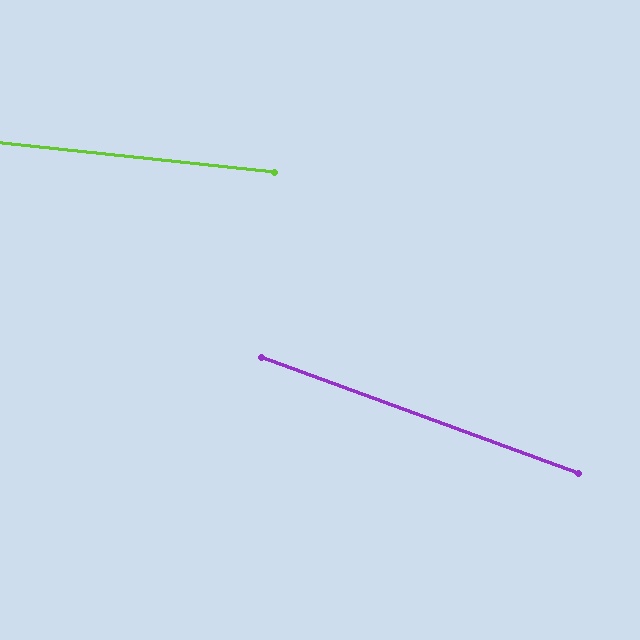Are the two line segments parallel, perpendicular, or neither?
Neither parallel nor perpendicular — they differ by about 14°.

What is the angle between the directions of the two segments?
Approximately 14 degrees.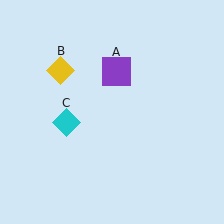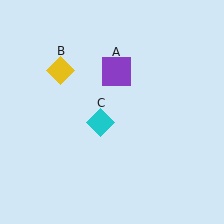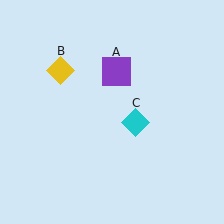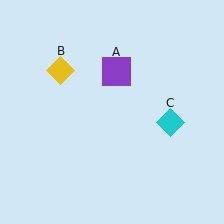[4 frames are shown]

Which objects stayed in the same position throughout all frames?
Purple square (object A) and yellow diamond (object B) remained stationary.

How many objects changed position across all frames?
1 object changed position: cyan diamond (object C).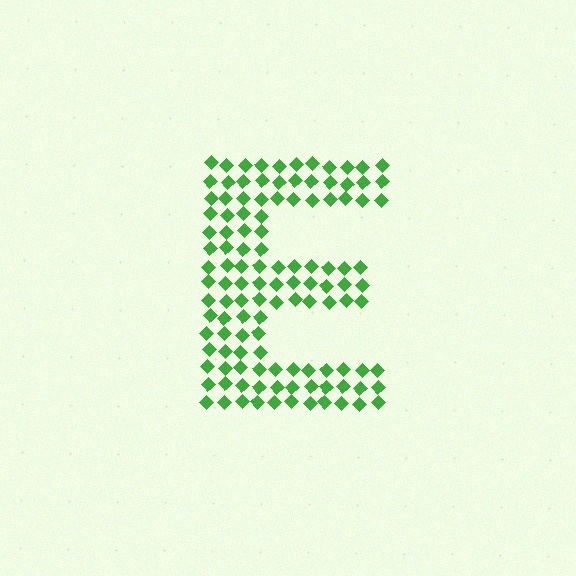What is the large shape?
The large shape is the letter E.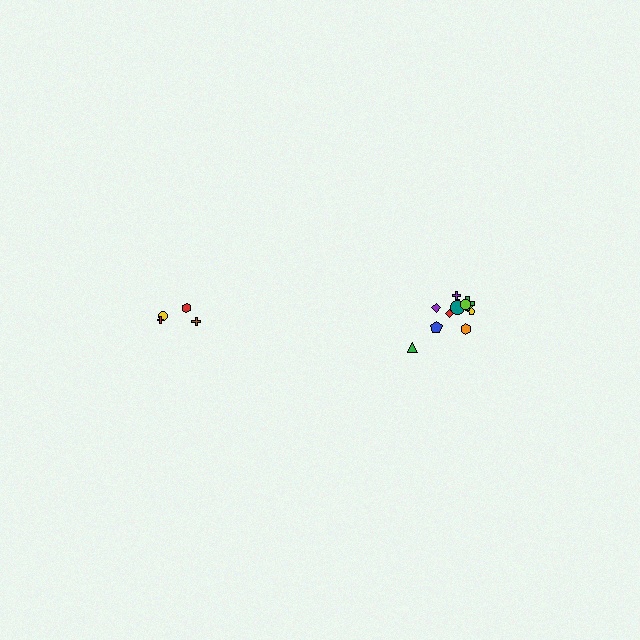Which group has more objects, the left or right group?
The right group.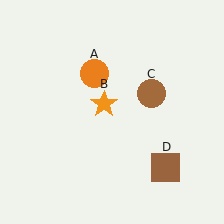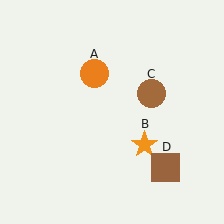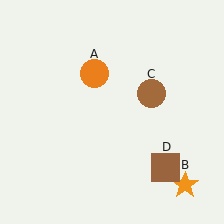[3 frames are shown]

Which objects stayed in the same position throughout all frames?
Orange circle (object A) and brown circle (object C) and brown square (object D) remained stationary.